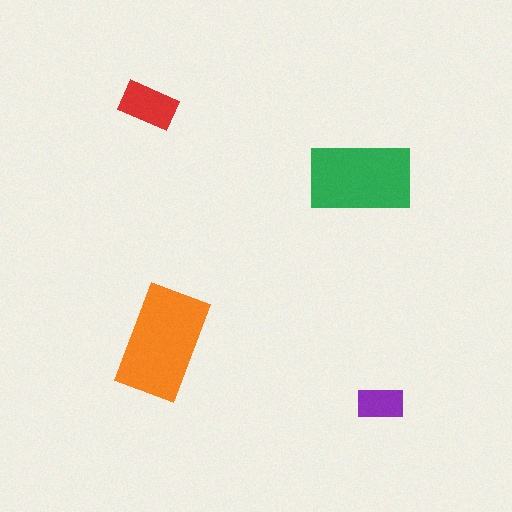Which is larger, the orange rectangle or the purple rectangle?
The orange one.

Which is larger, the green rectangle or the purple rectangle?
The green one.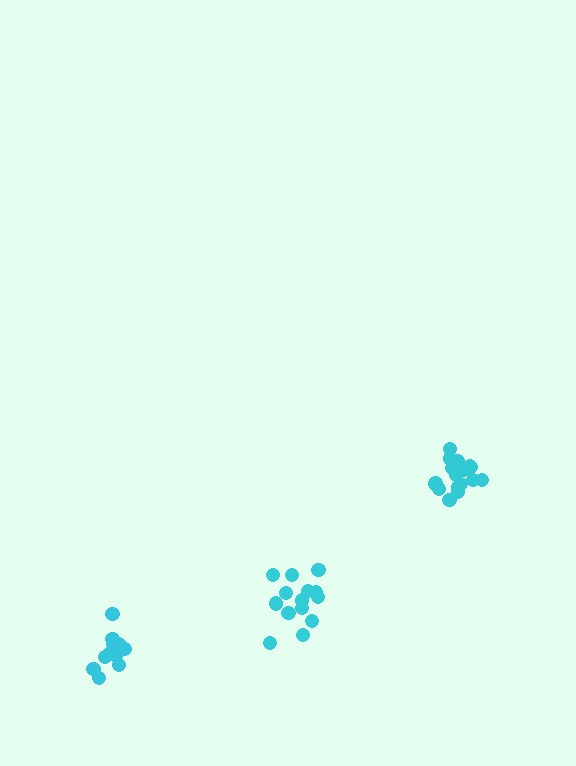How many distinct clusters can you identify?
There are 3 distinct clusters.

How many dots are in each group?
Group 1: 17 dots, Group 2: 13 dots, Group 3: 17 dots (47 total).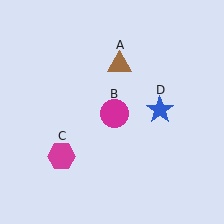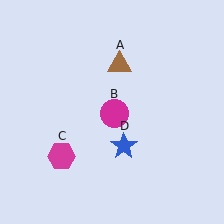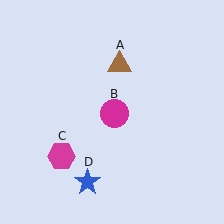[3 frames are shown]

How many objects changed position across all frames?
1 object changed position: blue star (object D).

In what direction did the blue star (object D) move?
The blue star (object D) moved down and to the left.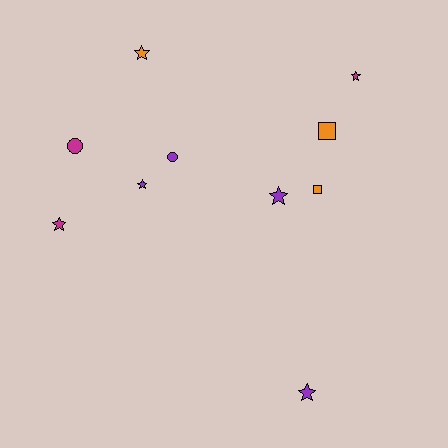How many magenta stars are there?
There are 2 magenta stars.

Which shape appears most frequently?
Star, with 6 objects.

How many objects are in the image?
There are 10 objects.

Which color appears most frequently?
Purple, with 4 objects.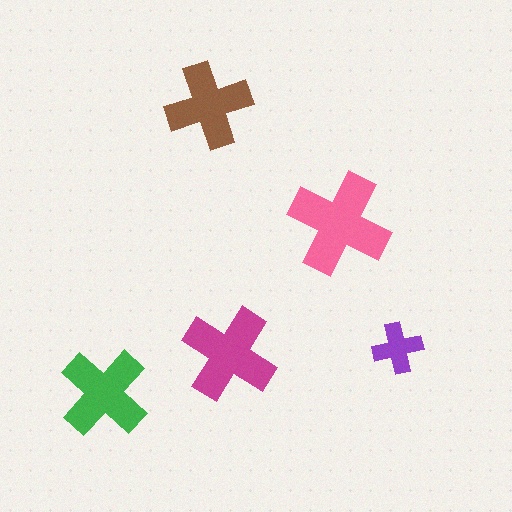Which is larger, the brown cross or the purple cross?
The brown one.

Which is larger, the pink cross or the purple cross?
The pink one.